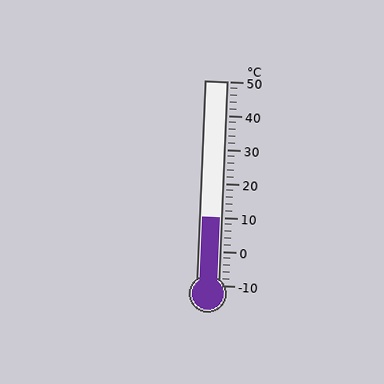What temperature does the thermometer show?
The thermometer shows approximately 10°C.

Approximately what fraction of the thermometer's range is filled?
The thermometer is filled to approximately 35% of its range.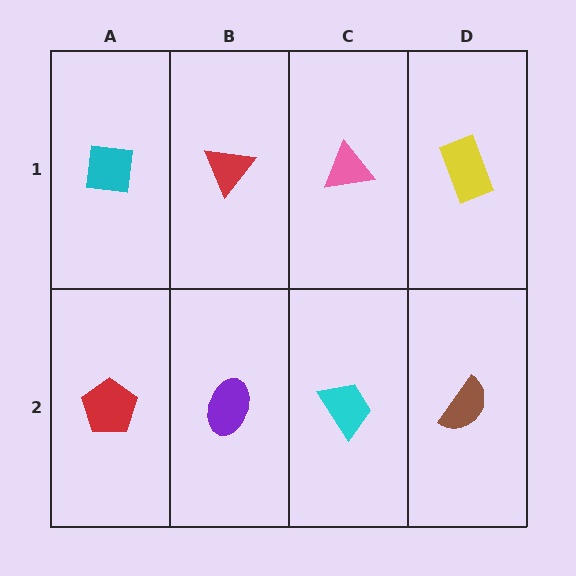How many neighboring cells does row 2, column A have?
2.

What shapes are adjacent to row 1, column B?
A purple ellipse (row 2, column B), a cyan square (row 1, column A), a pink triangle (row 1, column C).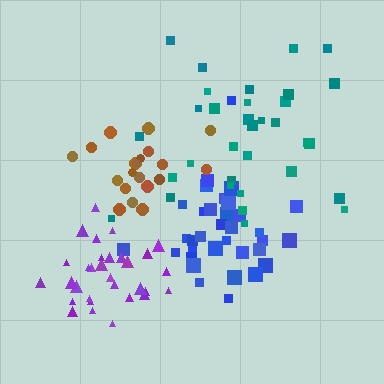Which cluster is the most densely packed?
Purple.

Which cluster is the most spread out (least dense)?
Teal.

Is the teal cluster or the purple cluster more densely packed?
Purple.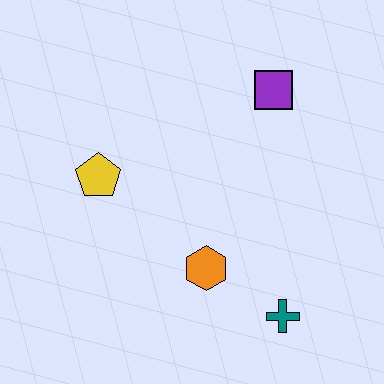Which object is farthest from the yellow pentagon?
The teal cross is farthest from the yellow pentagon.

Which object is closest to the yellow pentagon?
The orange hexagon is closest to the yellow pentagon.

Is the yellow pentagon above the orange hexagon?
Yes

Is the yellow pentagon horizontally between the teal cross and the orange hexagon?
No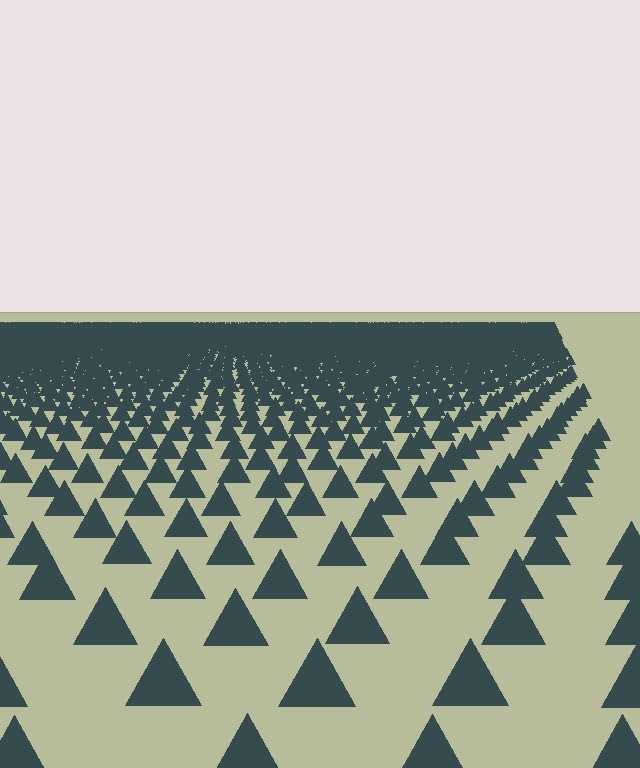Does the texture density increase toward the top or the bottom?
Density increases toward the top.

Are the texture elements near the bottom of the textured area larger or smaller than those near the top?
Larger. Near the bottom, elements are closer to the viewer and appear at a bigger on-screen size.